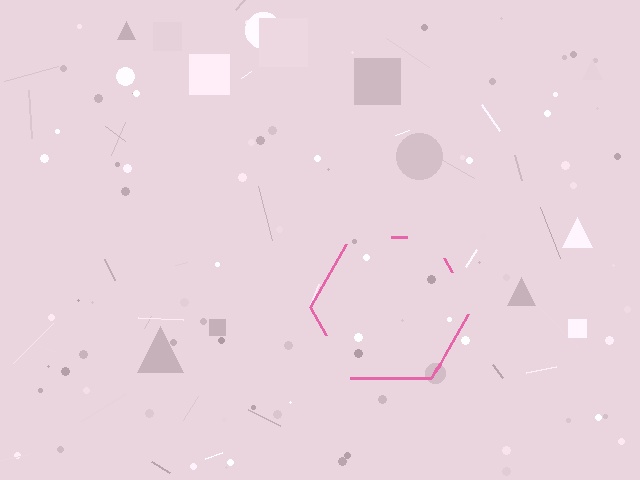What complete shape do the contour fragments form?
The contour fragments form a hexagon.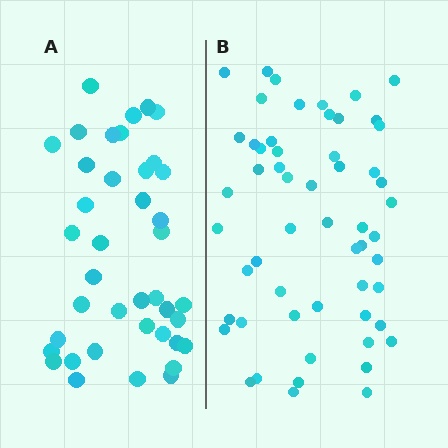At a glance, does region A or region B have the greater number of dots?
Region B (the right region) has more dots.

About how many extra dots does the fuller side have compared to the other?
Region B has approximately 15 more dots than region A.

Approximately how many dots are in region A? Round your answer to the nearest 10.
About 40 dots.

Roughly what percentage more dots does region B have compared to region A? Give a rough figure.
About 40% more.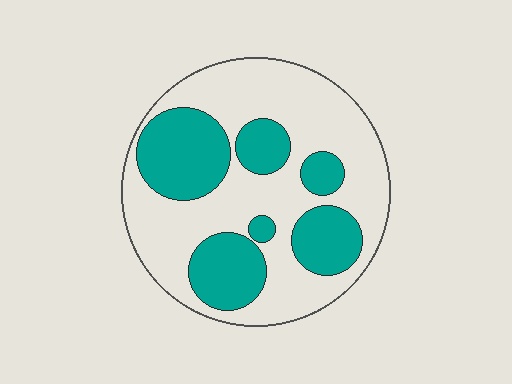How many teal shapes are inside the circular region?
6.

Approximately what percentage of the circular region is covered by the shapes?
Approximately 35%.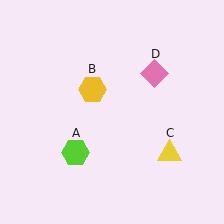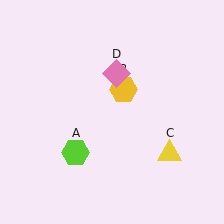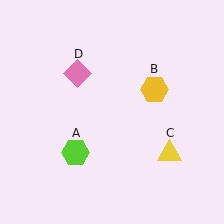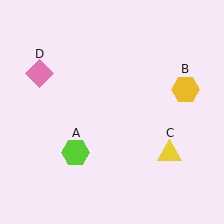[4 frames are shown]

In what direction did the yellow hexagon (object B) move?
The yellow hexagon (object B) moved right.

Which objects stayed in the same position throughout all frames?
Lime hexagon (object A) and yellow triangle (object C) remained stationary.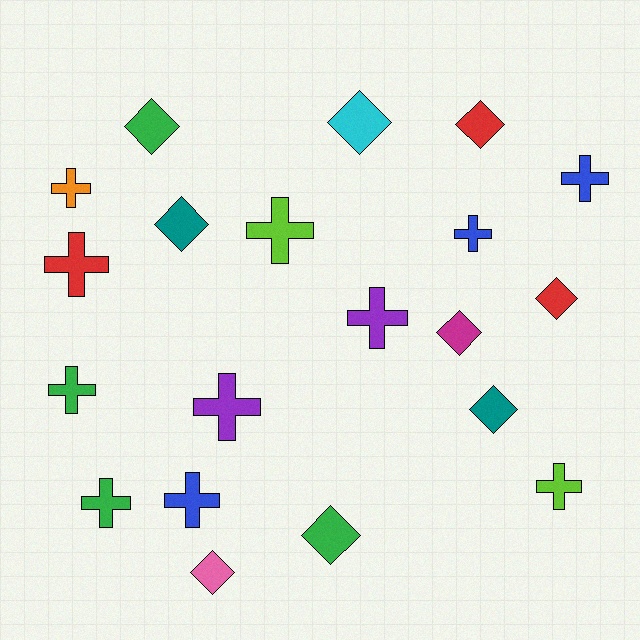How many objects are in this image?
There are 20 objects.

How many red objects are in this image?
There are 3 red objects.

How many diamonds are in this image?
There are 9 diamonds.